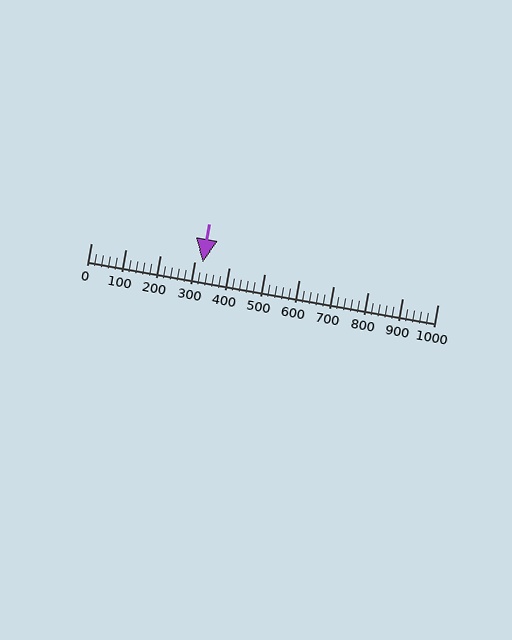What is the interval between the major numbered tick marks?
The major tick marks are spaced 100 units apart.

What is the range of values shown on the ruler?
The ruler shows values from 0 to 1000.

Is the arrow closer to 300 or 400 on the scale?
The arrow is closer to 300.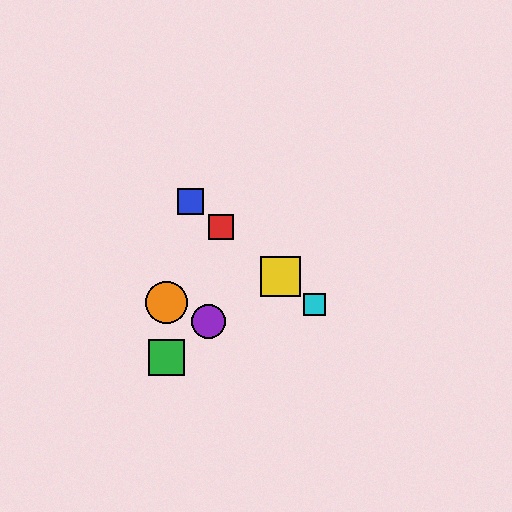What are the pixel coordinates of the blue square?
The blue square is at (191, 202).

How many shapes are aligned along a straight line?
4 shapes (the red square, the blue square, the yellow square, the cyan square) are aligned along a straight line.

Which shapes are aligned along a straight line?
The red square, the blue square, the yellow square, the cyan square are aligned along a straight line.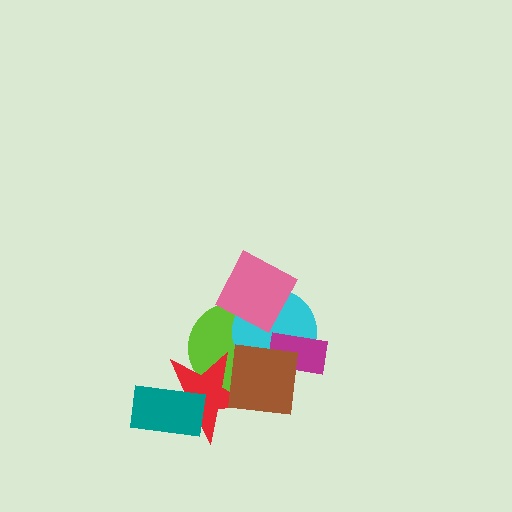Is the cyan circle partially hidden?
Yes, it is partially covered by another shape.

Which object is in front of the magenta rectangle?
The brown square is in front of the magenta rectangle.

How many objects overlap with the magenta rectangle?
3 objects overlap with the magenta rectangle.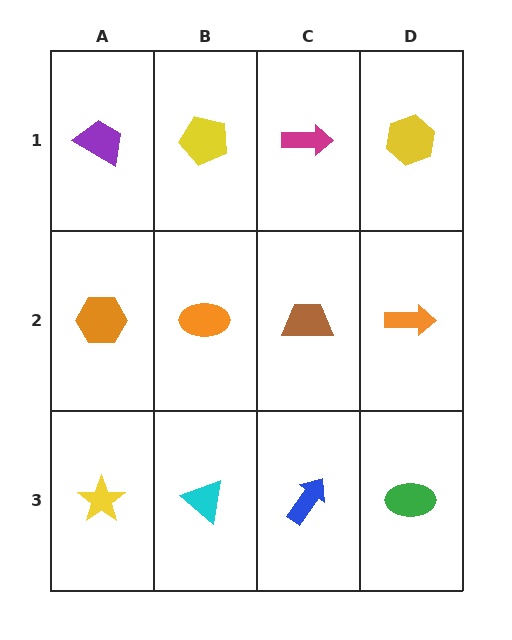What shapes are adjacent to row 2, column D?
A yellow hexagon (row 1, column D), a green ellipse (row 3, column D), a brown trapezoid (row 2, column C).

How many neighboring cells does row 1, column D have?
2.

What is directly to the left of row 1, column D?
A magenta arrow.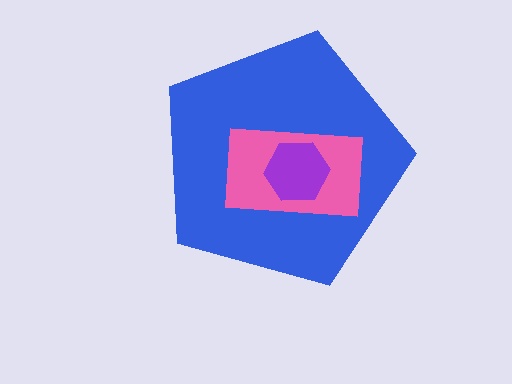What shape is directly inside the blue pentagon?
The pink rectangle.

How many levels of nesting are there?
3.